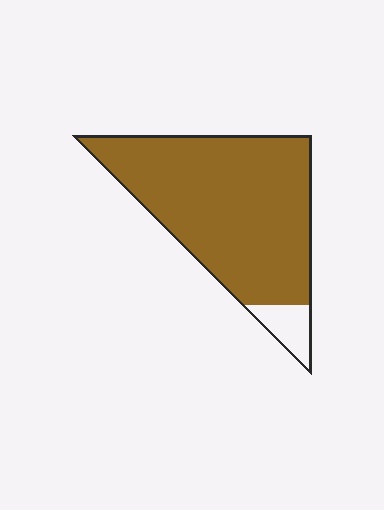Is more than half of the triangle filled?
Yes.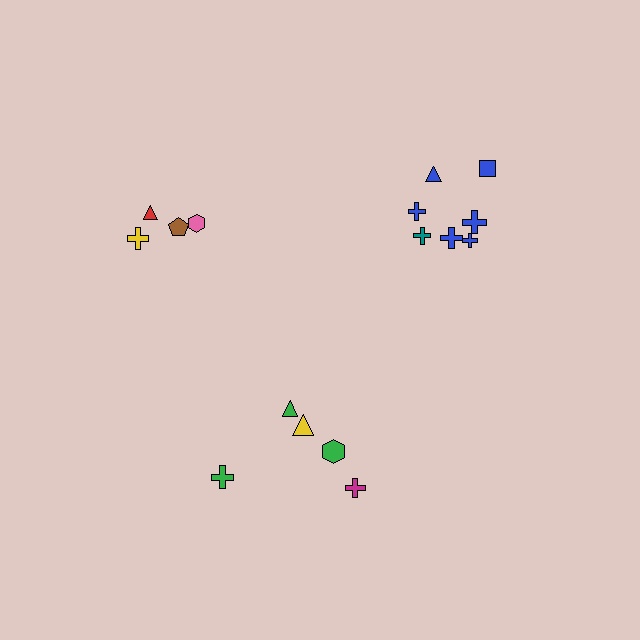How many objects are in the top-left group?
There are 4 objects.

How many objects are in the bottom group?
There are 5 objects.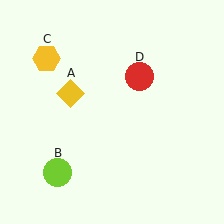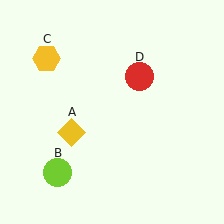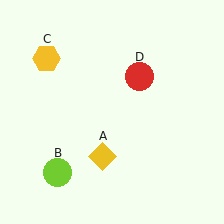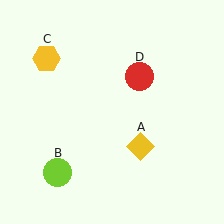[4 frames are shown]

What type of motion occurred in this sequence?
The yellow diamond (object A) rotated counterclockwise around the center of the scene.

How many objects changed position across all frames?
1 object changed position: yellow diamond (object A).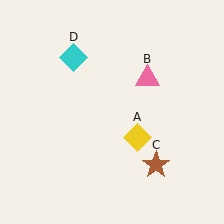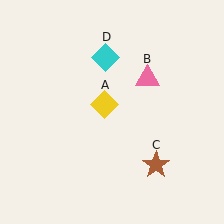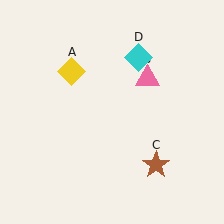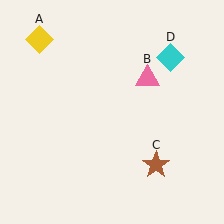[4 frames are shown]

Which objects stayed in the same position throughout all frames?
Pink triangle (object B) and brown star (object C) remained stationary.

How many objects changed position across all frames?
2 objects changed position: yellow diamond (object A), cyan diamond (object D).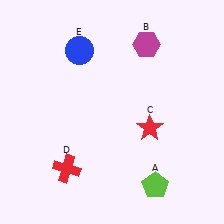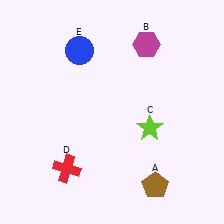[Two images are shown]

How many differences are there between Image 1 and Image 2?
There are 2 differences between the two images.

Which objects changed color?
A changed from lime to brown. C changed from red to lime.